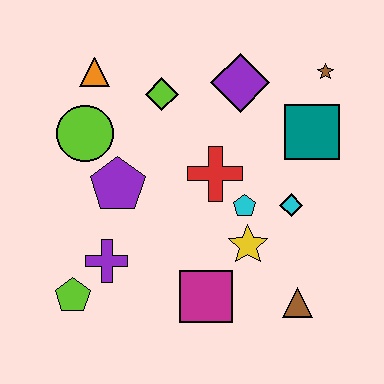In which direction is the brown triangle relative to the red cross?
The brown triangle is below the red cross.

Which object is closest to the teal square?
The brown star is closest to the teal square.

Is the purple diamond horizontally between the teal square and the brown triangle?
No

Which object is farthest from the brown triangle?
The orange triangle is farthest from the brown triangle.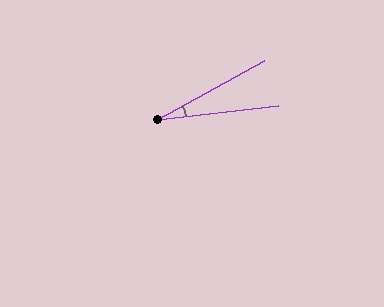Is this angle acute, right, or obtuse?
It is acute.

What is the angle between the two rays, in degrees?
Approximately 23 degrees.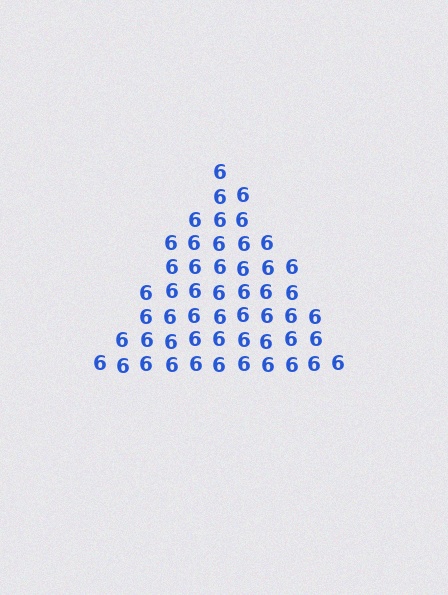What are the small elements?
The small elements are digit 6's.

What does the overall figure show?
The overall figure shows a triangle.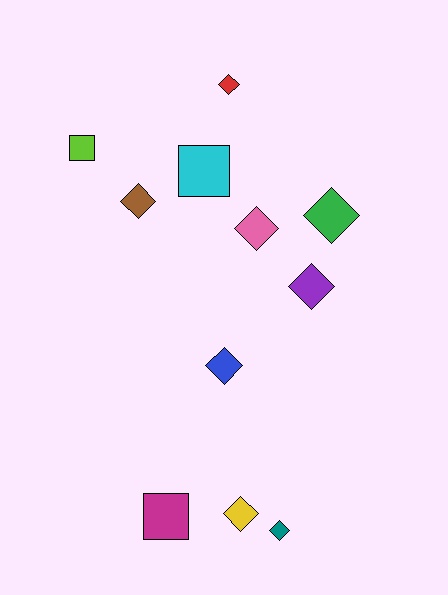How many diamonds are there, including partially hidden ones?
There are 8 diamonds.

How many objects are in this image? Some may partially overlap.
There are 11 objects.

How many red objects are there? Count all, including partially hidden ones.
There is 1 red object.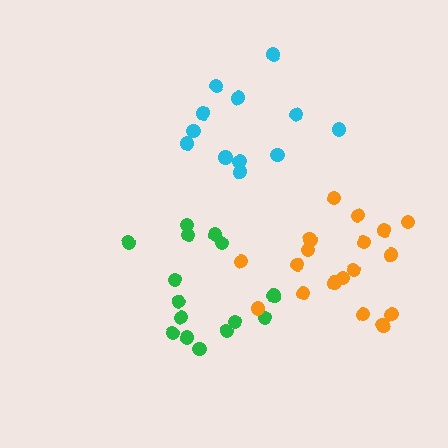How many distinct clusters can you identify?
There are 3 distinct clusters.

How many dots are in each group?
Group 1: 12 dots, Group 2: 15 dots, Group 3: 18 dots (45 total).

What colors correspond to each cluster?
The clusters are colored: cyan, green, orange.